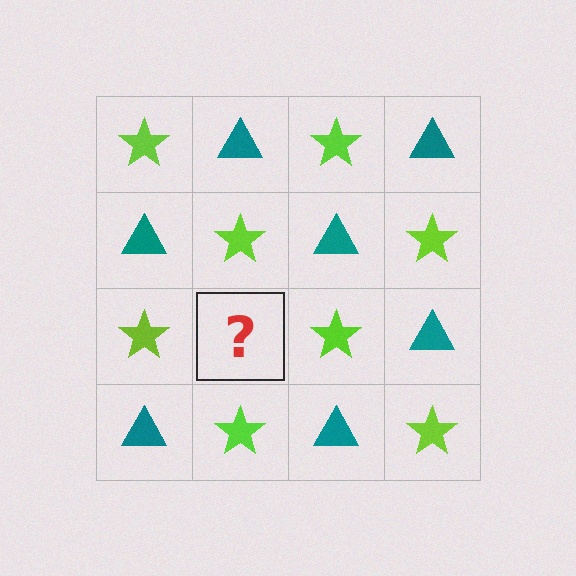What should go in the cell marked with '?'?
The missing cell should contain a teal triangle.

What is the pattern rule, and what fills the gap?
The rule is that it alternates lime star and teal triangle in a checkerboard pattern. The gap should be filled with a teal triangle.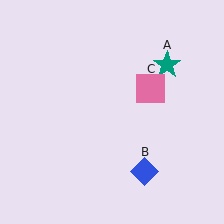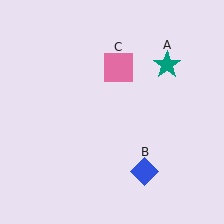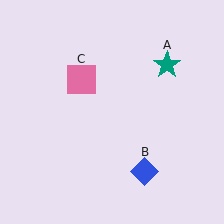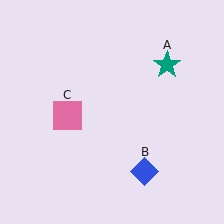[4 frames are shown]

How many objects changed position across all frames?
1 object changed position: pink square (object C).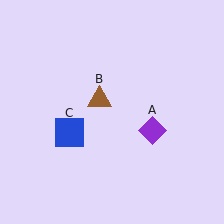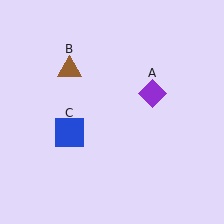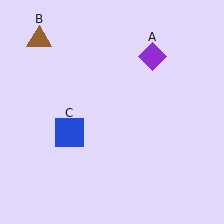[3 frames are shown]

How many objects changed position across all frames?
2 objects changed position: purple diamond (object A), brown triangle (object B).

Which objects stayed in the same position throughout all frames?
Blue square (object C) remained stationary.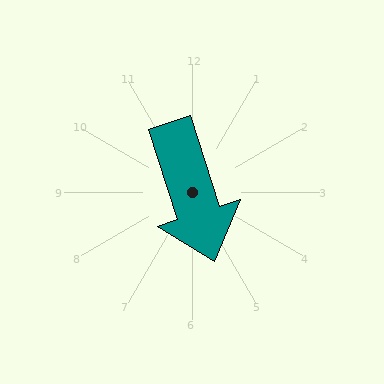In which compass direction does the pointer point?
South.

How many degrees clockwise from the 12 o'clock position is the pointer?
Approximately 162 degrees.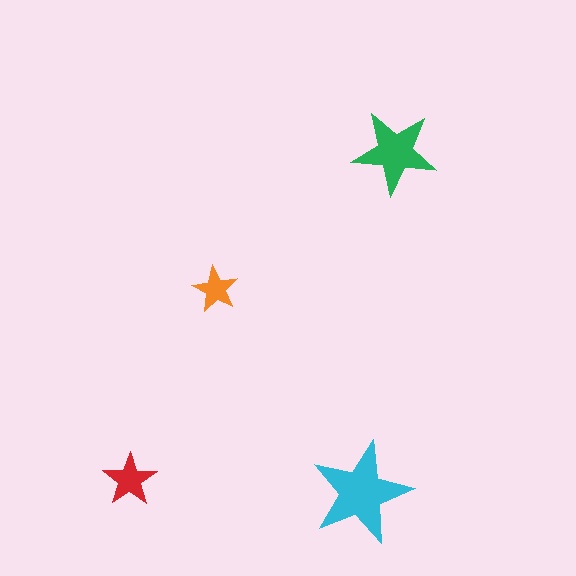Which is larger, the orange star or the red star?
The red one.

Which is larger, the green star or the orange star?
The green one.